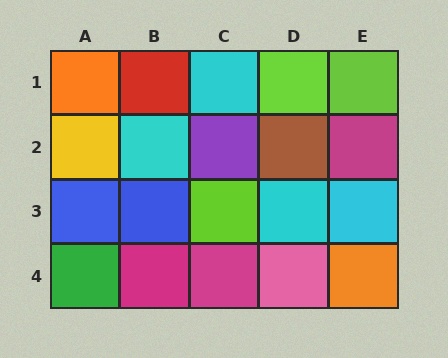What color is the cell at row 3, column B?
Blue.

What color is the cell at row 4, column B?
Magenta.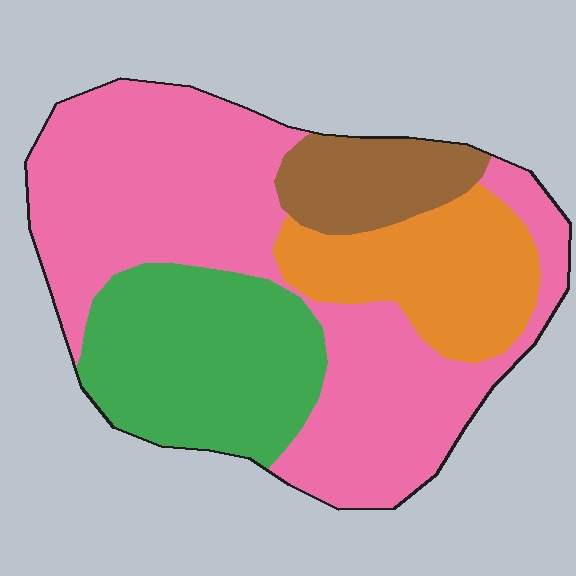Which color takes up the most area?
Pink, at roughly 50%.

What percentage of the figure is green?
Green takes up between a sixth and a third of the figure.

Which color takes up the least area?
Brown, at roughly 10%.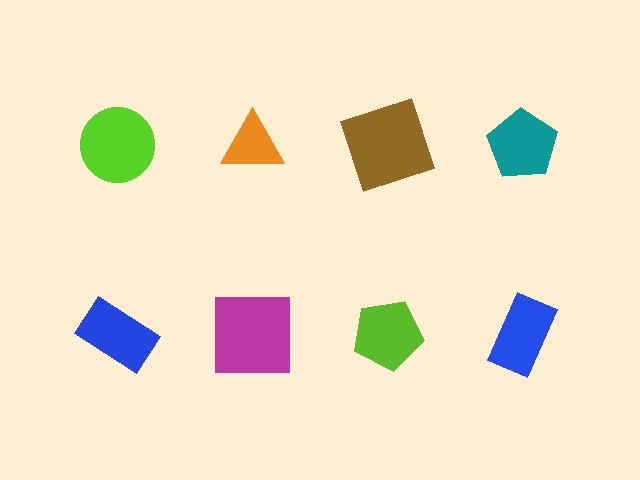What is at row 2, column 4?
A blue rectangle.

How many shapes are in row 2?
4 shapes.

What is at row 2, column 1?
A blue rectangle.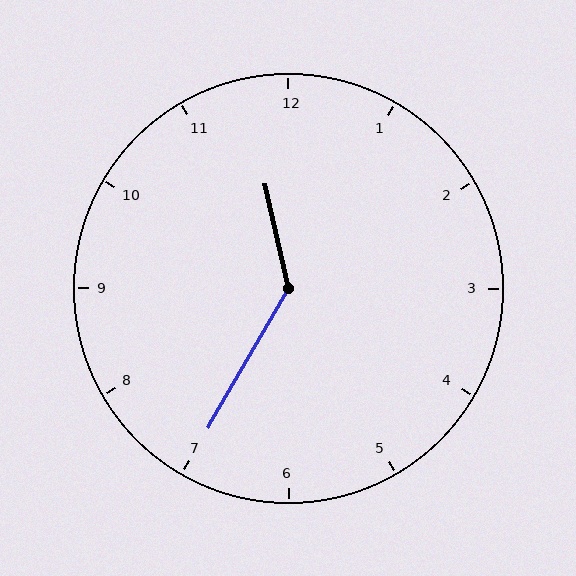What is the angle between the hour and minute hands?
Approximately 138 degrees.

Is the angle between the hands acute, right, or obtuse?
It is obtuse.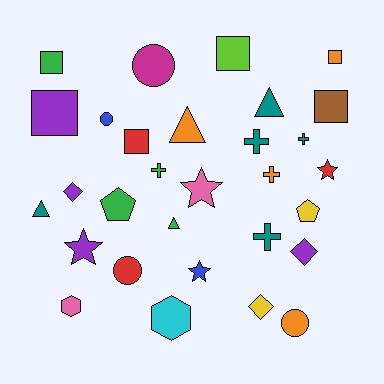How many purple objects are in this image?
There are 4 purple objects.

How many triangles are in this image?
There are 4 triangles.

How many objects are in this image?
There are 30 objects.